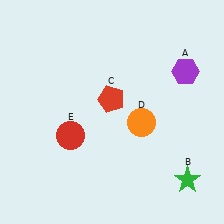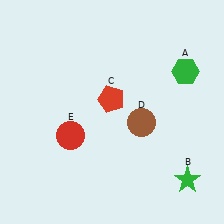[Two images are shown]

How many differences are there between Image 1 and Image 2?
There are 2 differences between the two images.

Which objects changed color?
A changed from purple to green. D changed from orange to brown.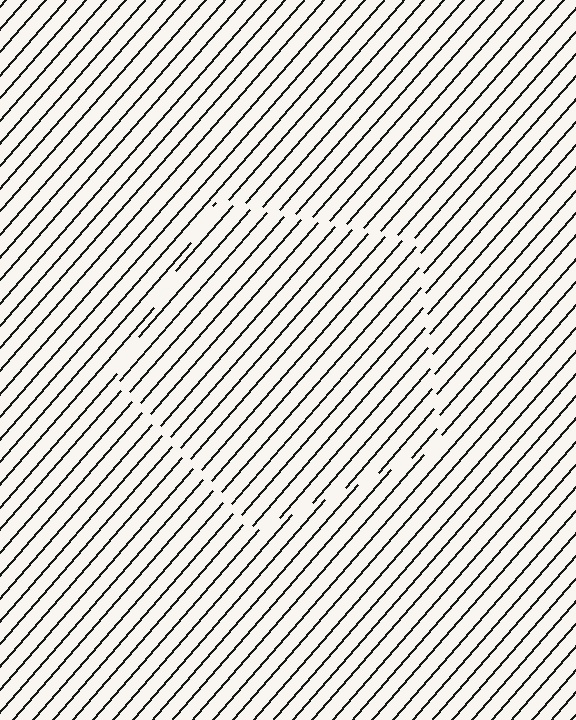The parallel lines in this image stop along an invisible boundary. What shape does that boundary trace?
An illusory pentagon. The interior of the shape contains the same grating, shifted by half a period — the contour is defined by the phase discontinuity where line-ends from the inner and outer gratings abut.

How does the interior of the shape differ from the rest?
The interior of the shape contains the same grating, shifted by half a period — the contour is defined by the phase discontinuity where line-ends from the inner and outer gratings abut.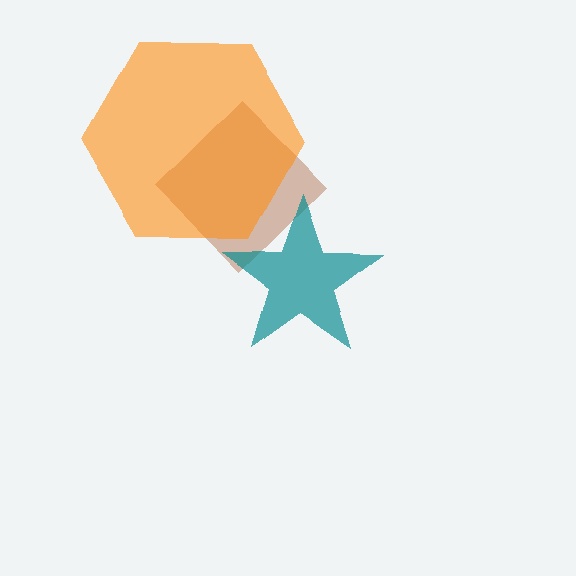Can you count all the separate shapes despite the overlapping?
Yes, there are 3 separate shapes.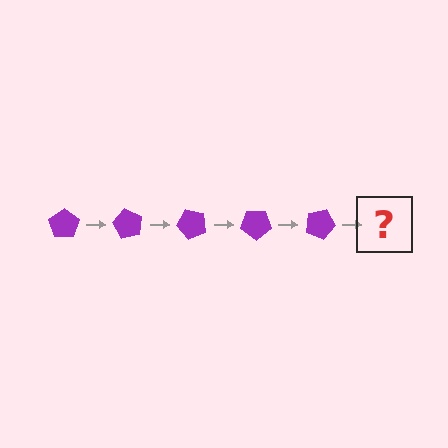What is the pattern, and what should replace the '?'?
The pattern is that the pentagon rotates 60 degrees each step. The '?' should be a purple pentagon rotated 300 degrees.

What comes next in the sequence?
The next element should be a purple pentagon rotated 300 degrees.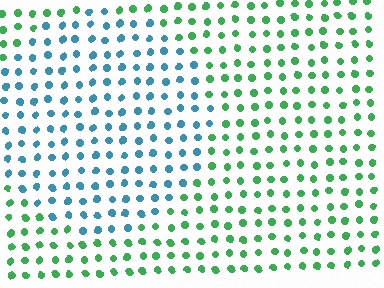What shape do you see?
I see a circle.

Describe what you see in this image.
The image is filled with small green elements in a uniform arrangement. A circle-shaped region is visible where the elements are tinted to a slightly different hue, forming a subtle color boundary.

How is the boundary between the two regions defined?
The boundary is defined purely by a slight shift in hue (about 62 degrees). Spacing, size, and orientation are identical on both sides.